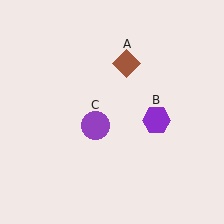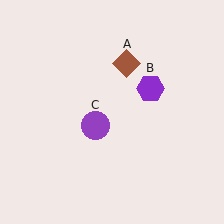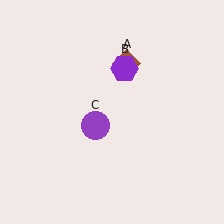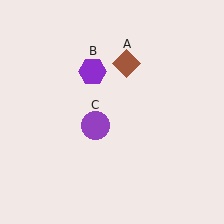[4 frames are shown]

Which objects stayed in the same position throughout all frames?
Brown diamond (object A) and purple circle (object C) remained stationary.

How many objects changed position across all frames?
1 object changed position: purple hexagon (object B).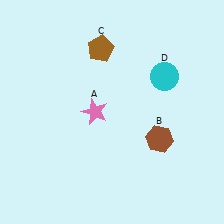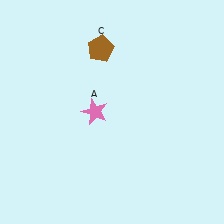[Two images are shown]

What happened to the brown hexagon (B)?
The brown hexagon (B) was removed in Image 2. It was in the bottom-right area of Image 1.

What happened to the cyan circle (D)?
The cyan circle (D) was removed in Image 2. It was in the top-right area of Image 1.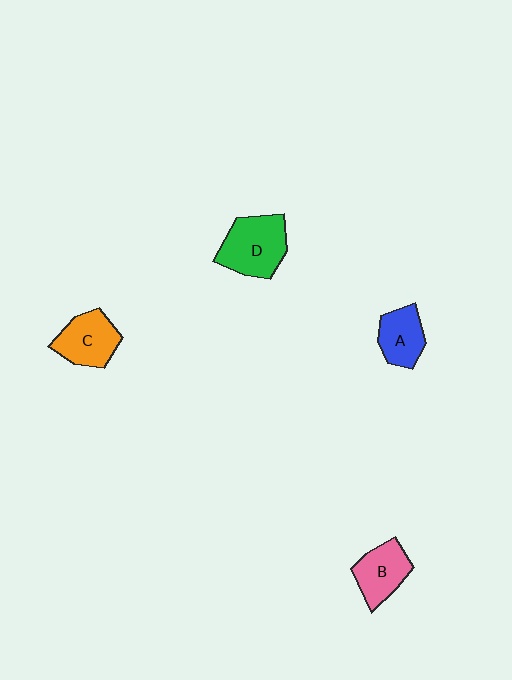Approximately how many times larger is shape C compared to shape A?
Approximately 1.2 times.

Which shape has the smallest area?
Shape A (blue).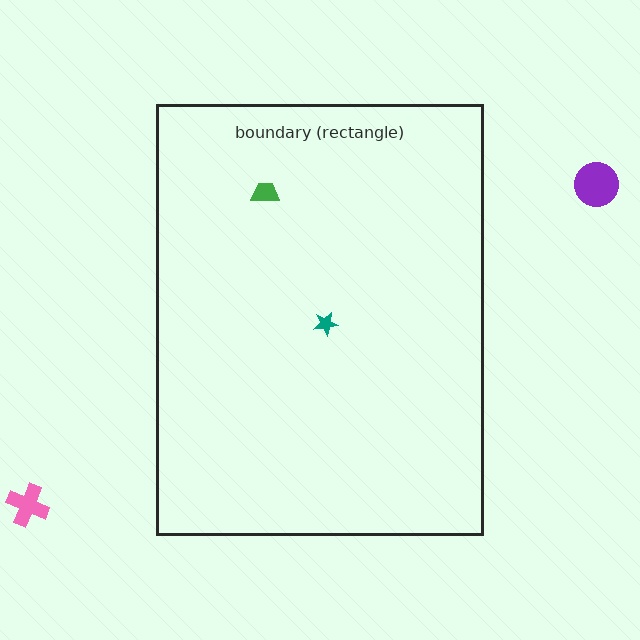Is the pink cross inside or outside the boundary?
Outside.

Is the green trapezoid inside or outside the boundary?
Inside.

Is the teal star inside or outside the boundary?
Inside.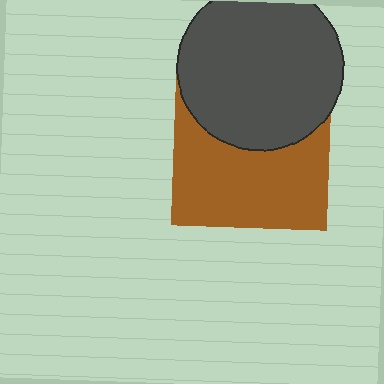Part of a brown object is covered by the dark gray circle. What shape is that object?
It is a square.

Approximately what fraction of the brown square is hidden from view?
Roughly 41% of the brown square is hidden behind the dark gray circle.